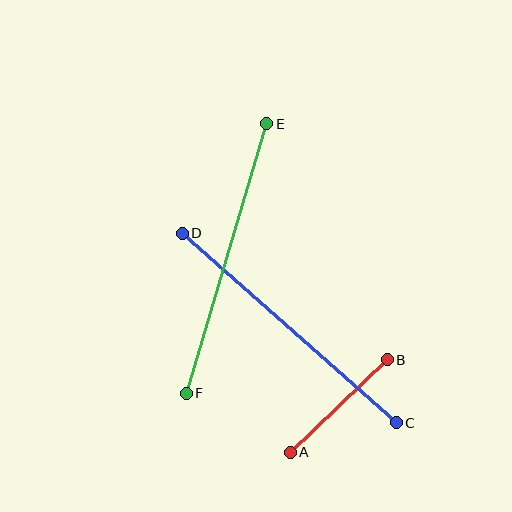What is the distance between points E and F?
The distance is approximately 281 pixels.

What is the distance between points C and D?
The distance is approximately 286 pixels.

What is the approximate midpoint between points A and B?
The midpoint is at approximately (339, 406) pixels.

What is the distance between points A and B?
The distance is approximately 134 pixels.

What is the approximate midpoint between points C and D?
The midpoint is at approximately (289, 328) pixels.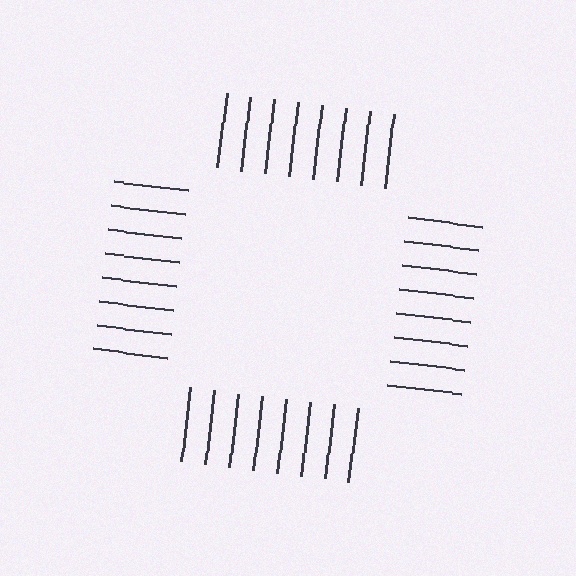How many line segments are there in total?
32 — 8 along each of the 4 edges.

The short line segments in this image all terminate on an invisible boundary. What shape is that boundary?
An illusory square — the line segments terminate on its edges but no continuous stroke is drawn.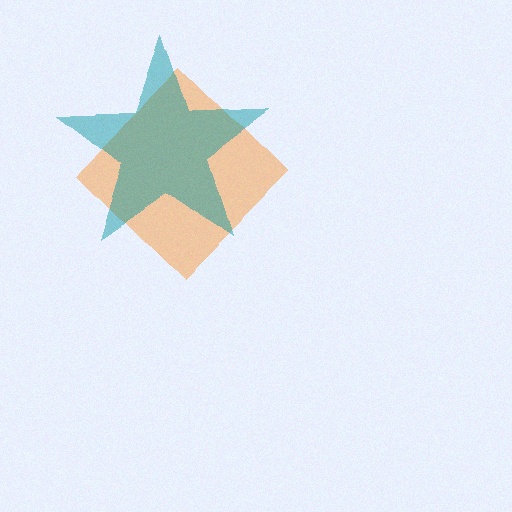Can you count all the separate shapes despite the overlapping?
Yes, there are 2 separate shapes.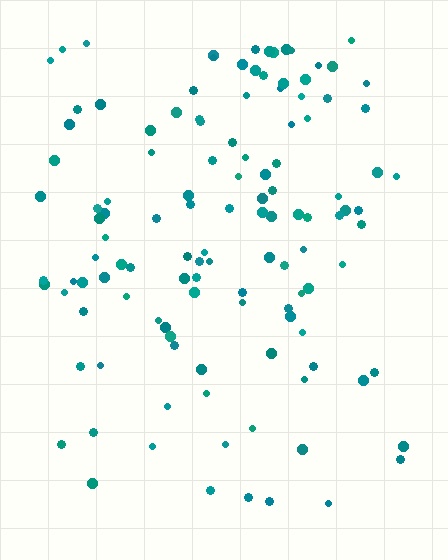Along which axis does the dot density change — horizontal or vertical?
Vertical.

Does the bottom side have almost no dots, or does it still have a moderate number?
Still a moderate number, just noticeably fewer than the top.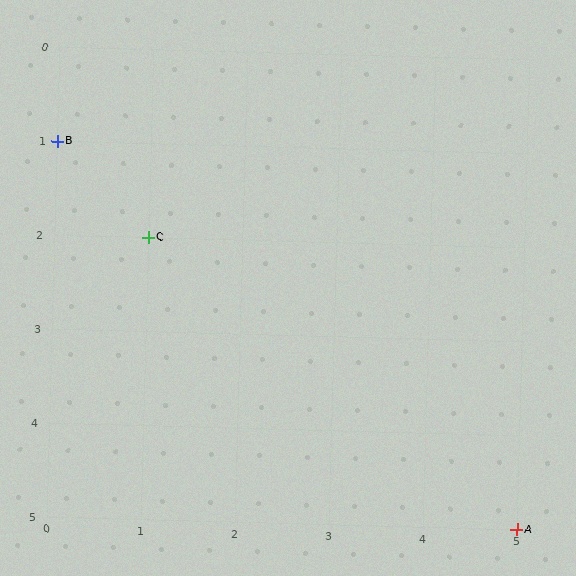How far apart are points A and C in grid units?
Points A and C are 4 columns and 3 rows apart (about 5.0 grid units diagonally).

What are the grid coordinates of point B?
Point B is at grid coordinates (0, 1).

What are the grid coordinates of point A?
Point A is at grid coordinates (5, 5).